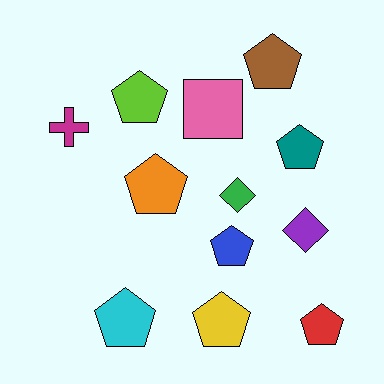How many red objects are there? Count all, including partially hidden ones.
There is 1 red object.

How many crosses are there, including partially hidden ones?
There is 1 cross.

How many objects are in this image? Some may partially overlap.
There are 12 objects.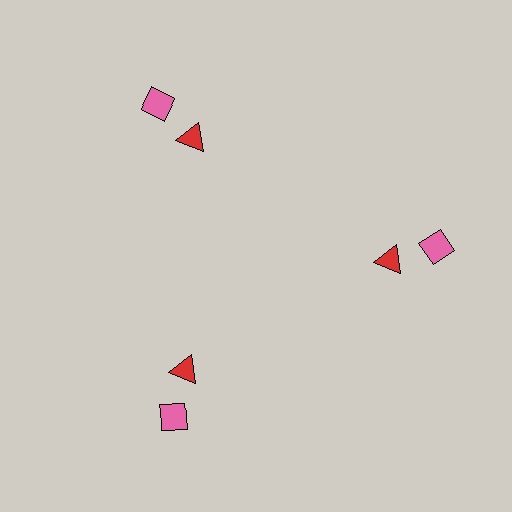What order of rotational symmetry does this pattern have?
This pattern has 3-fold rotational symmetry.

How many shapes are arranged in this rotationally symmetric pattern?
There are 6 shapes, arranged in 3 groups of 2.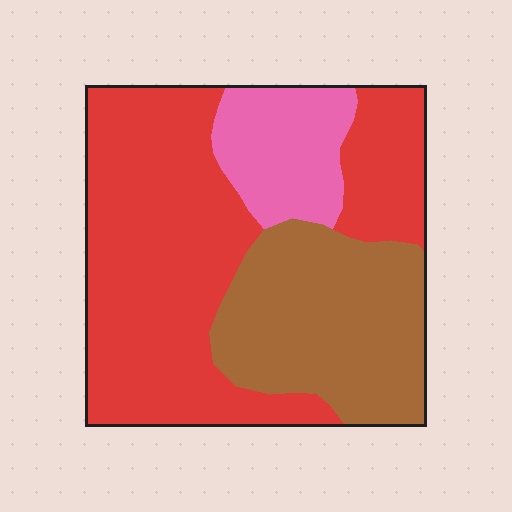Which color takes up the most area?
Red, at roughly 55%.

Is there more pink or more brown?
Brown.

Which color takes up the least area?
Pink, at roughly 15%.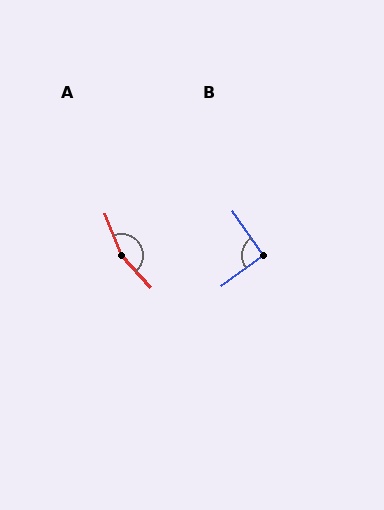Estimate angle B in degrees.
Approximately 91 degrees.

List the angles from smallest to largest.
B (91°), A (160°).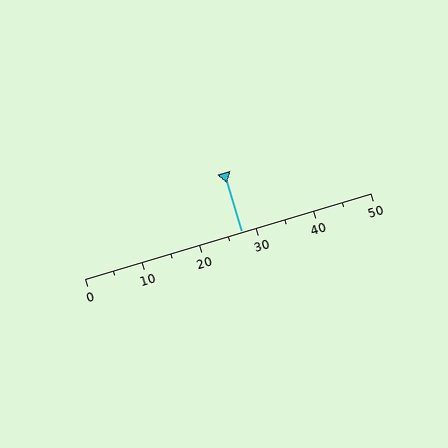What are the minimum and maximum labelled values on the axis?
The axis runs from 0 to 50.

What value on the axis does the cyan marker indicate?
The marker indicates approximately 27.5.